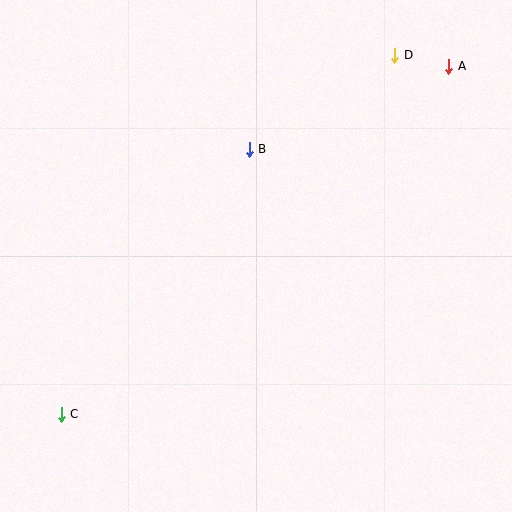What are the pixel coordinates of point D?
Point D is at (395, 55).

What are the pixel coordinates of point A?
Point A is at (449, 66).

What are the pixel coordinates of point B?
Point B is at (249, 149).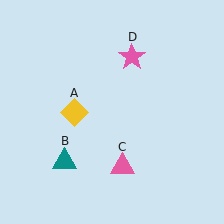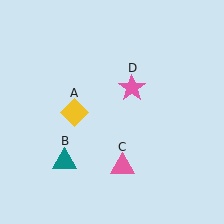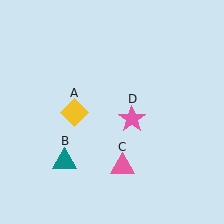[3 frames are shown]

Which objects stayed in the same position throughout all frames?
Yellow diamond (object A) and teal triangle (object B) and pink triangle (object C) remained stationary.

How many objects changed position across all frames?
1 object changed position: pink star (object D).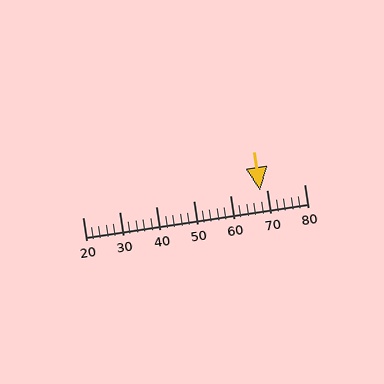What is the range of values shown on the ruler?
The ruler shows values from 20 to 80.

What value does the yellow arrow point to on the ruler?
The yellow arrow points to approximately 68.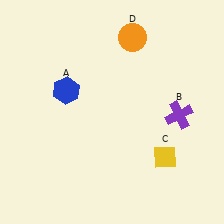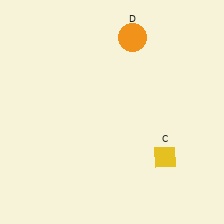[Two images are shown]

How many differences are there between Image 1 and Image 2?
There are 2 differences between the two images.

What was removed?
The purple cross (B), the blue hexagon (A) were removed in Image 2.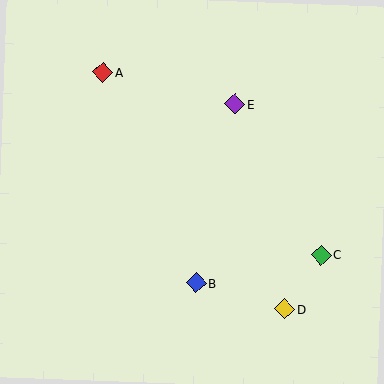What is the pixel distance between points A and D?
The distance between A and D is 298 pixels.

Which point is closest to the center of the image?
Point B at (196, 283) is closest to the center.